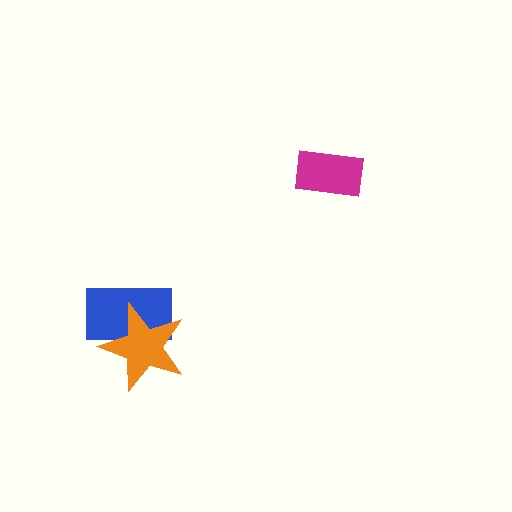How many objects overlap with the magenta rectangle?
0 objects overlap with the magenta rectangle.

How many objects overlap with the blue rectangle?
1 object overlaps with the blue rectangle.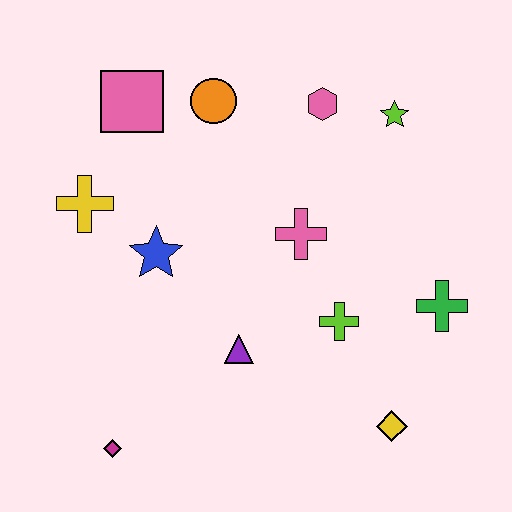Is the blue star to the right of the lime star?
No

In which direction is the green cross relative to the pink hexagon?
The green cross is below the pink hexagon.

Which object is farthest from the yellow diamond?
The pink square is farthest from the yellow diamond.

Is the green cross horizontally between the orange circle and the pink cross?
No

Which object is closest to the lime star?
The pink hexagon is closest to the lime star.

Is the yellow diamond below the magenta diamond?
No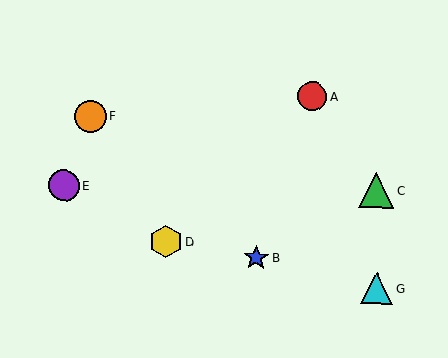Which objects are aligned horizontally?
Objects C, E are aligned horizontally.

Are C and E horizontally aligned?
Yes, both are at y≈190.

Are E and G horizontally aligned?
No, E is at y≈186 and G is at y≈288.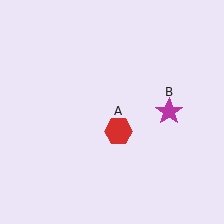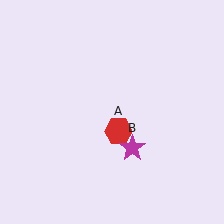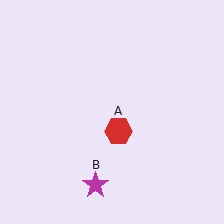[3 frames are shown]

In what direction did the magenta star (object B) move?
The magenta star (object B) moved down and to the left.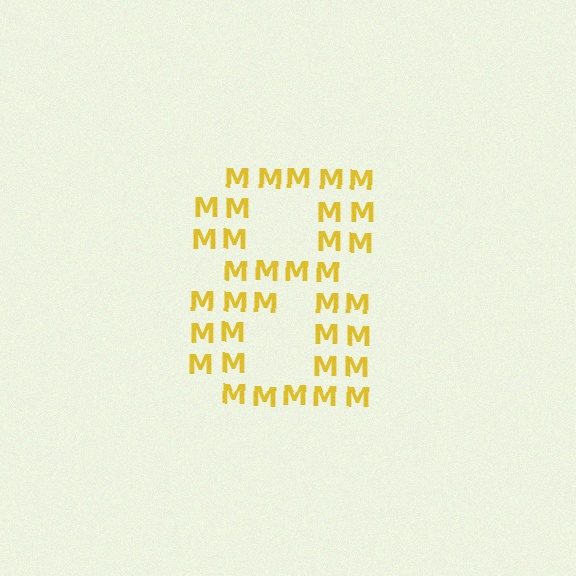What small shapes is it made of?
It is made of small letter M's.